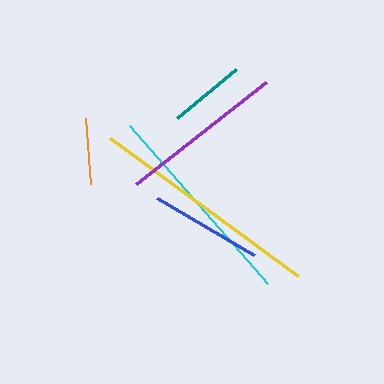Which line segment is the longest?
The yellow line is the longest at approximately 234 pixels.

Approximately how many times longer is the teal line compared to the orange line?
The teal line is approximately 1.2 times the length of the orange line.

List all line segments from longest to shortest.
From longest to shortest: yellow, cyan, purple, blue, teal, orange.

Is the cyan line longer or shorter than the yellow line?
The yellow line is longer than the cyan line.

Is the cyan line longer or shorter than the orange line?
The cyan line is longer than the orange line.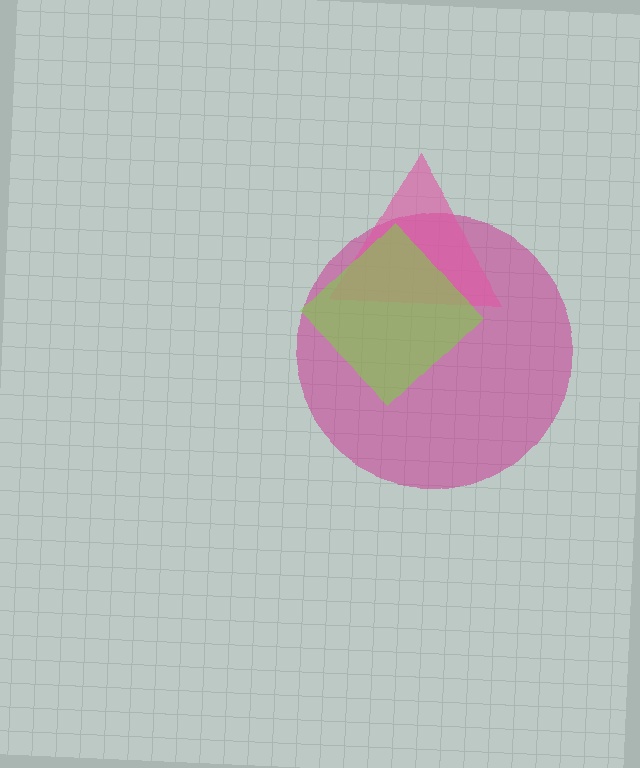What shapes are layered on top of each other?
The layered shapes are: a magenta circle, a pink triangle, a lime diamond.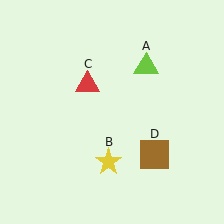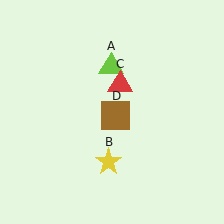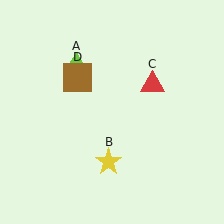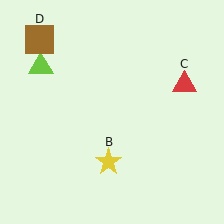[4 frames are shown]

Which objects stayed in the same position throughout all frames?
Yellow star (object B) remained stationary.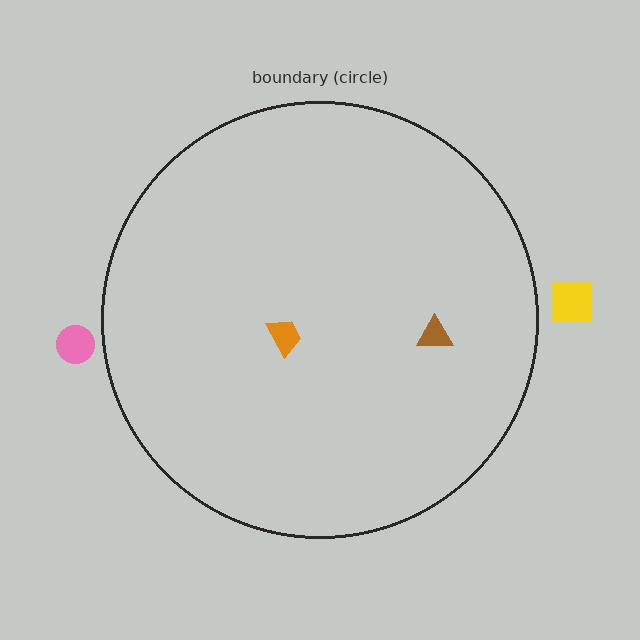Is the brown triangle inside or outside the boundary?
Inside.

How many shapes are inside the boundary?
2 inside, 2 outside.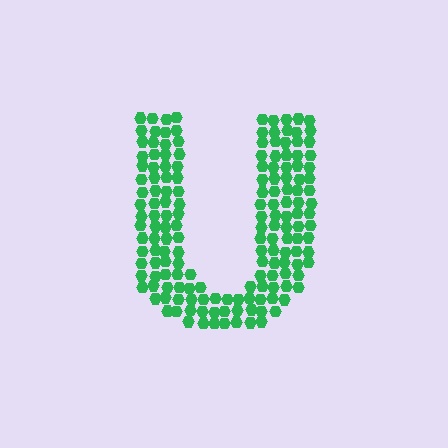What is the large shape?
The large shape is the letter U.